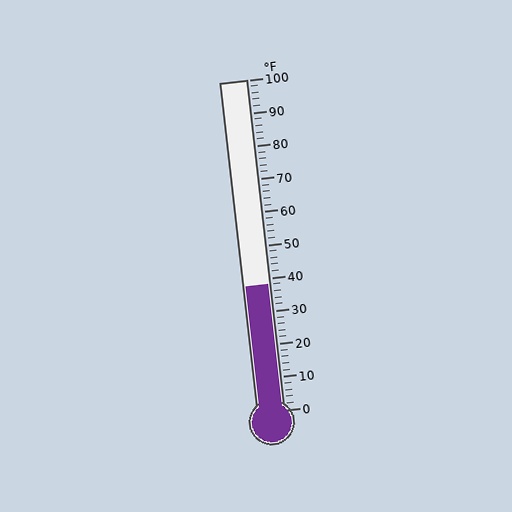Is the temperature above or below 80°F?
The temperature is below 80°F.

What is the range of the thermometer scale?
The thermometer scale ranges from 0°F to 100°F.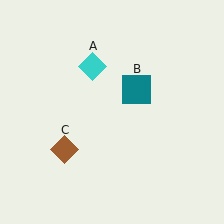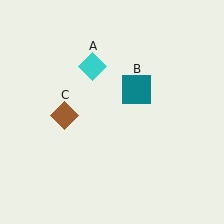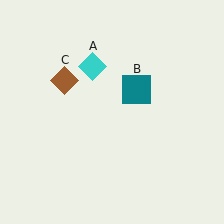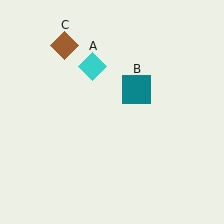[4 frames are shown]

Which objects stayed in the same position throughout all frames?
Cyan diamond (object A) and teal square (object B) remained stationary.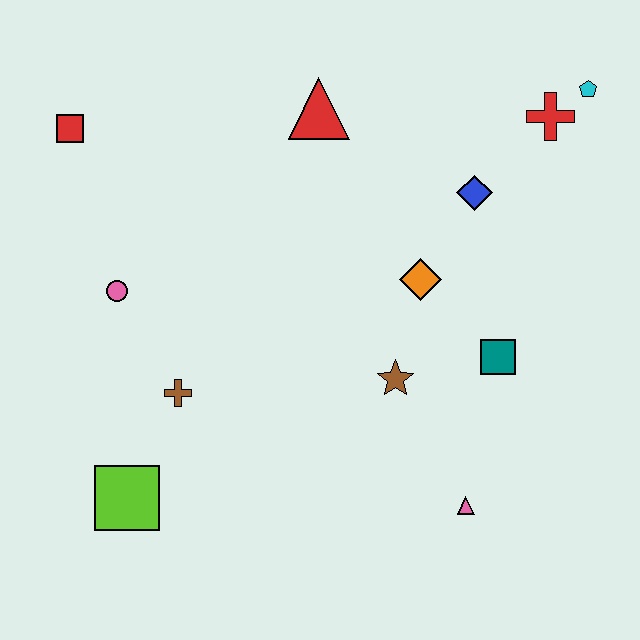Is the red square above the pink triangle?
Yes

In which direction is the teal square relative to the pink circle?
The teal square is to the right of the pink circle.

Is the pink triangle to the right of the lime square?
Yes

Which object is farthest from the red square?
The pink triangle is farthest from the red square.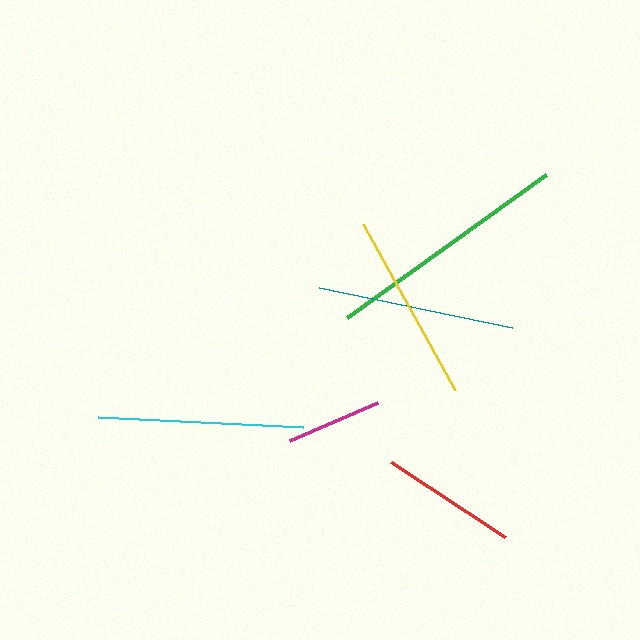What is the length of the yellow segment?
The yellow segment is approximately 189 pixels long.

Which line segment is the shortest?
The magenta line is the shortest at approximately 96 pixels.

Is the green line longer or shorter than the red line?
The green line is longer than the red line.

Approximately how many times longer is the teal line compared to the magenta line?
The teal line is approximately 2.1 times the length of the magenta line.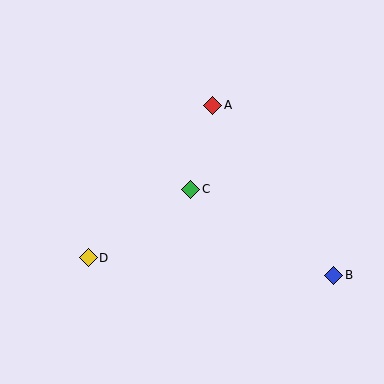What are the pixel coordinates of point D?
Point D is at (88, 258).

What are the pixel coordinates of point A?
Point A is at (213, 105).